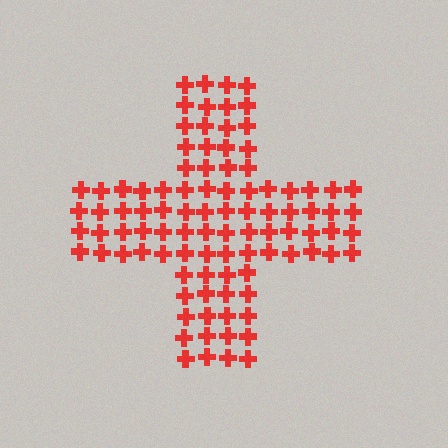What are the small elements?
The small elements are crosses.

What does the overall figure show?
The overall figure shows a cross.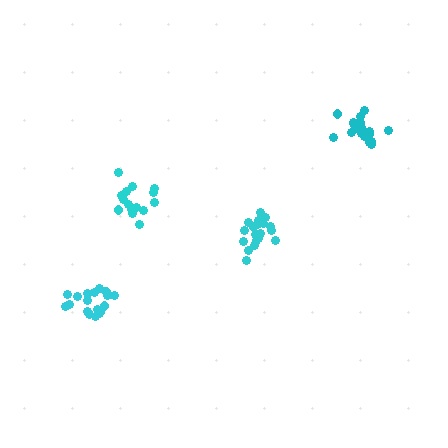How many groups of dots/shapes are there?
There are 4 groups.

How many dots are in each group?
Group 1: 20 dots, Group 2: 18 dots, Group 3: 20 dots, Group 4: 15 dots (73 total).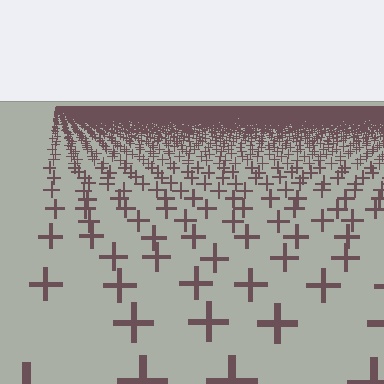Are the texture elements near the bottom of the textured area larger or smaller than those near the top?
Larger. Near the bottom, elements are closer to the viewer and appear at a bigger on-screen size.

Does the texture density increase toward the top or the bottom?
Density increases toward the top.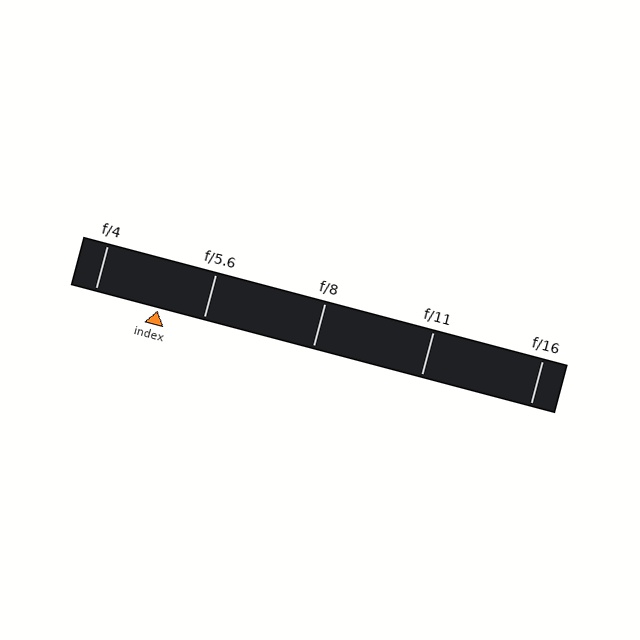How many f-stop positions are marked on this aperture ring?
There are 5 f-stop positions marked.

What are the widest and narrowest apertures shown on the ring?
The widest aperture shown is f/4 and the narrowest is f/16.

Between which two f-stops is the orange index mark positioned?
The index mark is between f/4 and f/5.6.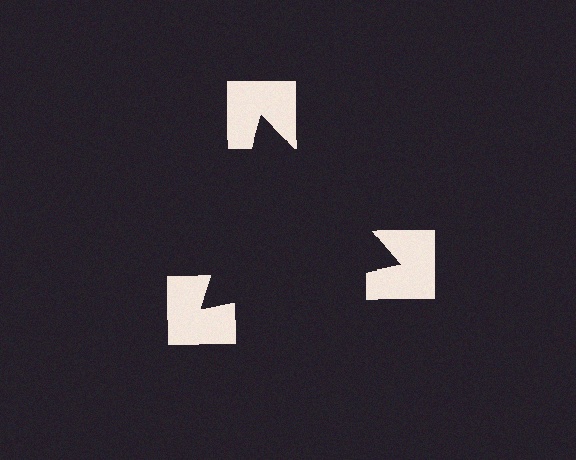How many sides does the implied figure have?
3 sides.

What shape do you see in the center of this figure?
An illusory triangle — its edges are inferred from the aligned wedge cuts in the notched squares, not physically drawn.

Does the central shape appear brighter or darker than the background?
It typically appears slightly darker than the background, even though no actual brightness change is drawn.